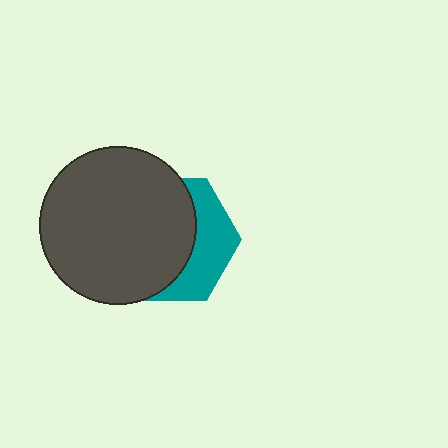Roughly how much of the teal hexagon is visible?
A small part of it is visible (roughly 36%).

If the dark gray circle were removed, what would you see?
You would see the complete teal hexagon.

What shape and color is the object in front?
The object in front is a dark gray circle.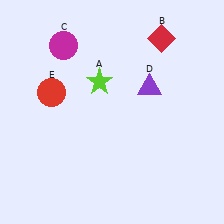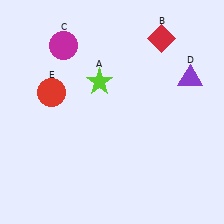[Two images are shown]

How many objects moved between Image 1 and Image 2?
1 object moved between the two images.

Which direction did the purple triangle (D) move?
The purple triangle (D) moved right.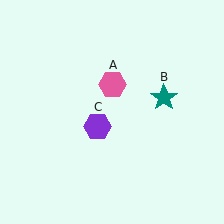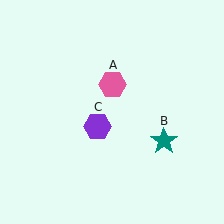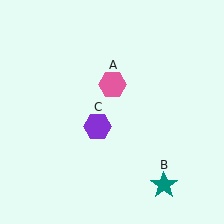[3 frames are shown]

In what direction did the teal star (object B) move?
The teal star (object B) moved down.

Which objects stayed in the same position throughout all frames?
Pink hexagon (object A) and purple hexagon (object C) remained stationary.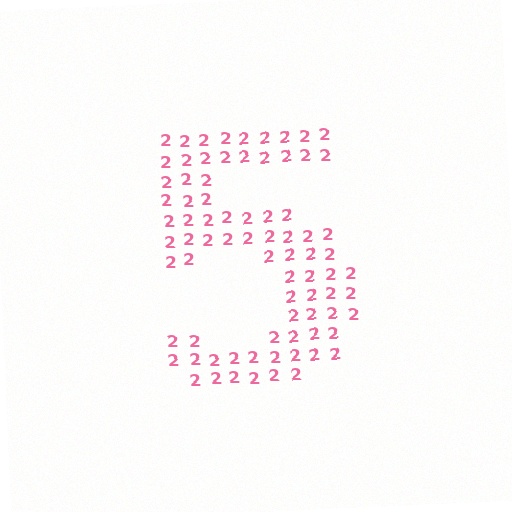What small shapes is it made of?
It is made of small digit 2's.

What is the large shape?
The large shape is the digit 5.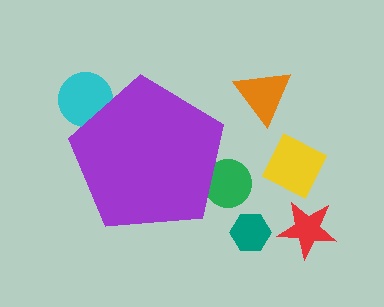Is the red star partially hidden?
No, the red star is fully visible.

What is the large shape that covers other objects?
A purple pentagon.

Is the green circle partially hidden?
Yes, the green circle is partially hidden behind the purple pentagon.